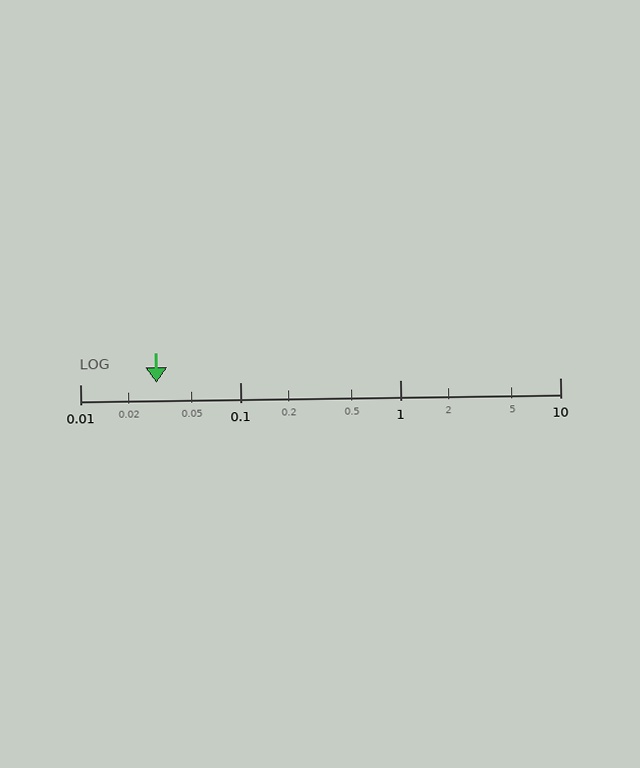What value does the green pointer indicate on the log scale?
The pointer indicates approximately 0.03.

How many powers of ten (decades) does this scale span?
The scale spans 3 decades, from 0.01 to 10.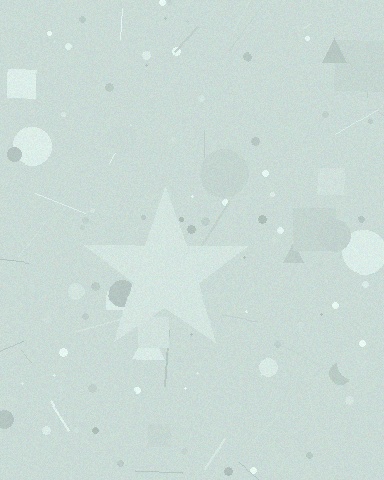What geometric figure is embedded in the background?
A star is embedded in the background.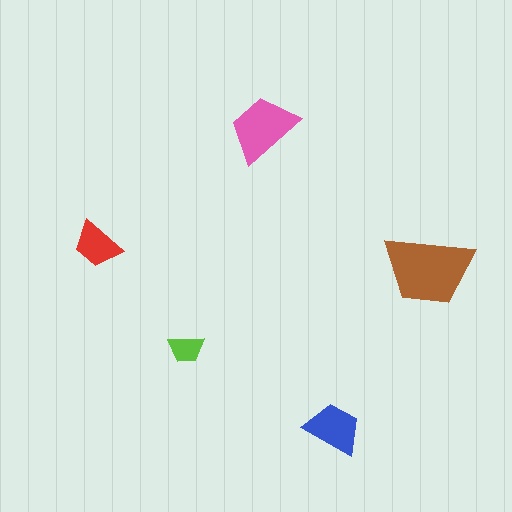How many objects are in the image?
There are 5 objects in the image.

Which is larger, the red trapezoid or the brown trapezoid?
The brown one.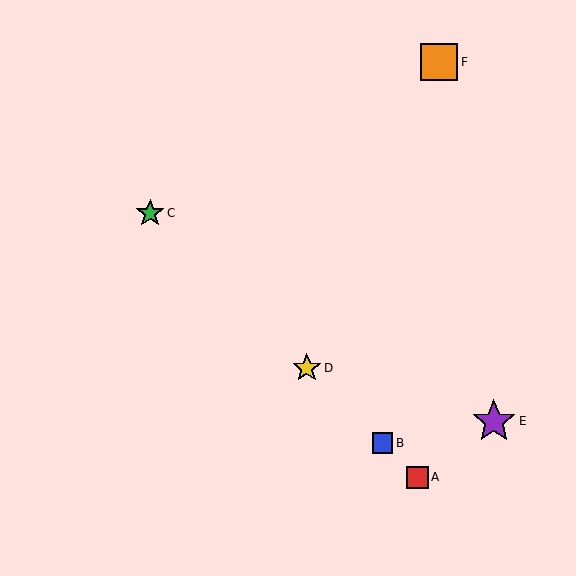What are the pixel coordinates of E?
Object E is at (494, 421).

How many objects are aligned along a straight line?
4 objects (A, B, C, D) are aligned along a straight line.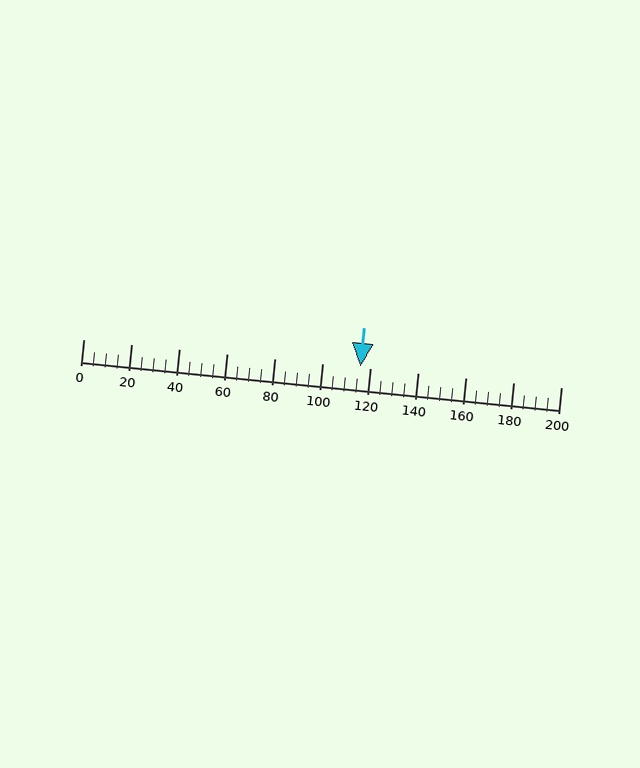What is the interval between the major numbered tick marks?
The major tick marks are spaced 20 units apart.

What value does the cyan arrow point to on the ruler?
The cyan arrow points to approximately 116.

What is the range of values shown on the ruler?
The ruler shows values from 0 to 200.